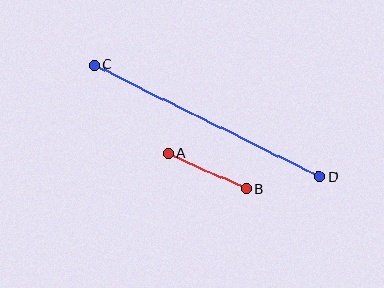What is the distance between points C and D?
The distance is approximately 252 pixels.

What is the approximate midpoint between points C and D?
The midpoint is at approximately (207, 121) pixels.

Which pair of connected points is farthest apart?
Points C and D are farthest apart.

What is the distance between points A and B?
The distance is approximately 85 pixels.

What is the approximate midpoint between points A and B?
The midpoint is at approximately (207, 171) pixels.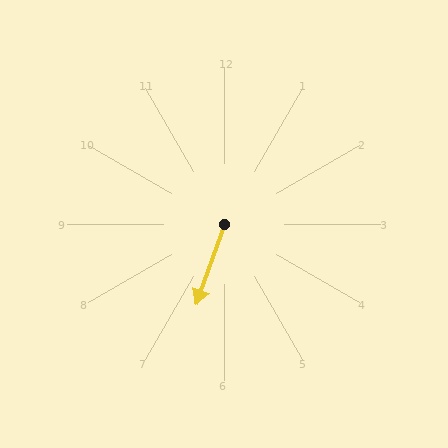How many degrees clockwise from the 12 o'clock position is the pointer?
Approximately 199 degrees.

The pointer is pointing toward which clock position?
Roughly 7 o'clock.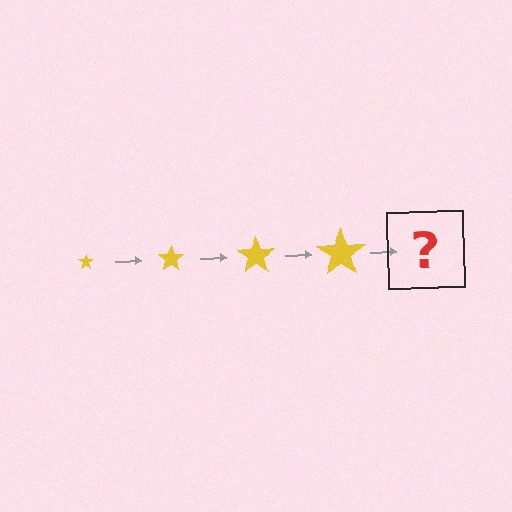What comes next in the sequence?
The next element should be a yellow star, larger than the previous one.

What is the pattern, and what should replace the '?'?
The pattern is that the star gets progressively larger each step. The '?' should be a yellow star, larger than the previous one.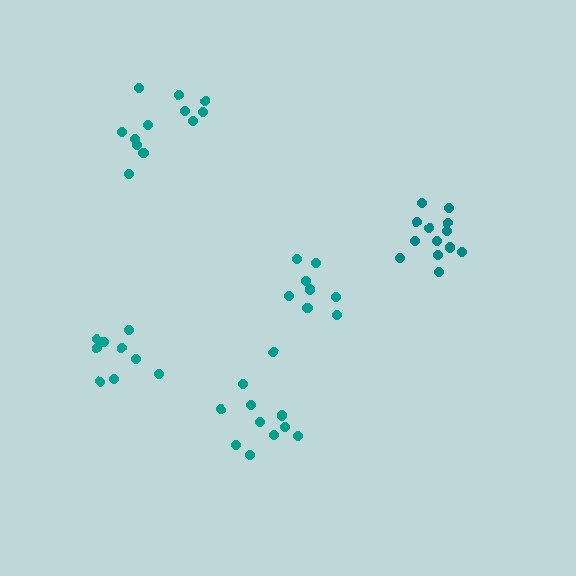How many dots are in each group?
Group 1: 10 dots, Group 2: 13 dots, Group 3: 10 dots, Group 4: 12 dots, Group 5: 9 dots (54 total).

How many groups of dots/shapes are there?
There are 5 groups.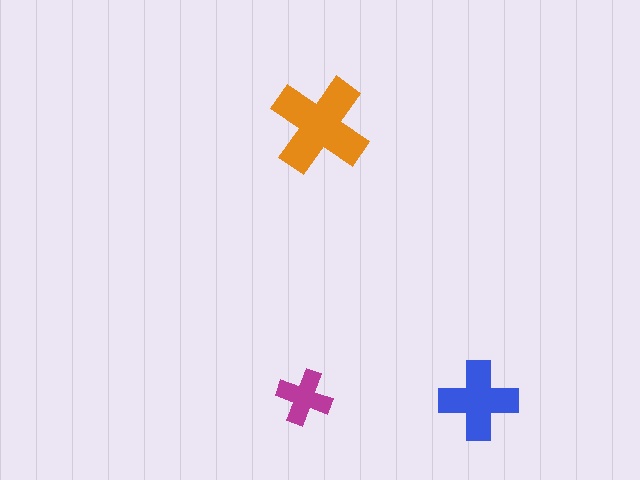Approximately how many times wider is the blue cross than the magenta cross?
About 1.5 times wider.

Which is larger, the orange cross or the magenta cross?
The orange one.